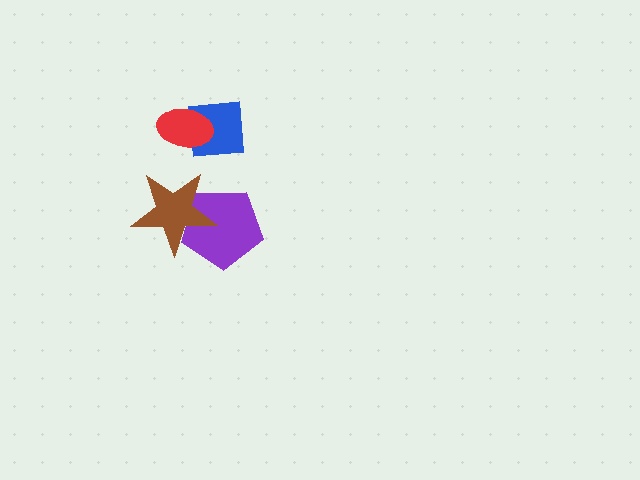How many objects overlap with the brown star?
1 object overlaps with the brown star.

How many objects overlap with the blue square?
1 object overlaps with the blue square.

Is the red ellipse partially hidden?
No, no other shape covers it.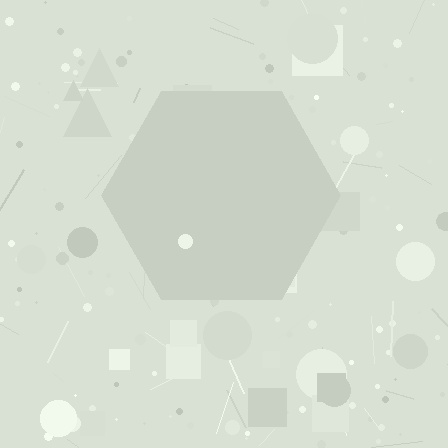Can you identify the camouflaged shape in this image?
The camouflaged shape is a hexagon.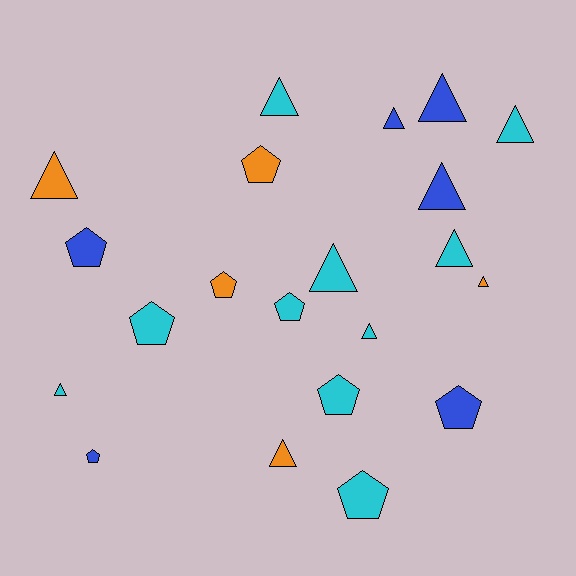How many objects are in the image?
There are 21 objects.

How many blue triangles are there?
There are 3 blue triangles.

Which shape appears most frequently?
Triangle, with 12 objects.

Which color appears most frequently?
Cyan, with 10 objects.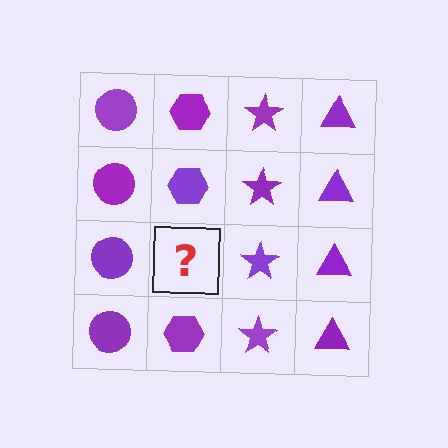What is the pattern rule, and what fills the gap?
The rule is that each column has a consistent shape. The gap should be filled with a purple hexagon.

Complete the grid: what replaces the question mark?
The question mark should be replaced with a purple hexagon.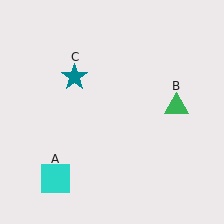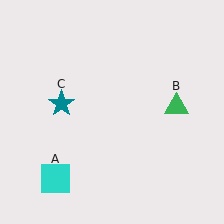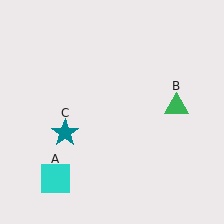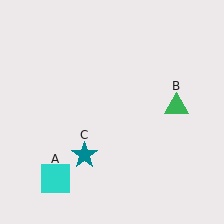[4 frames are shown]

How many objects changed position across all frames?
1 object changed position: teal star (object C).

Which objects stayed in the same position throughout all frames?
Cyan square (object A) and green triangle (object B) remained stationary.